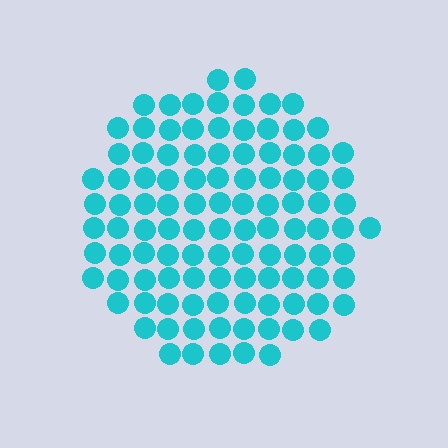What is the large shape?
The large shape is a circle.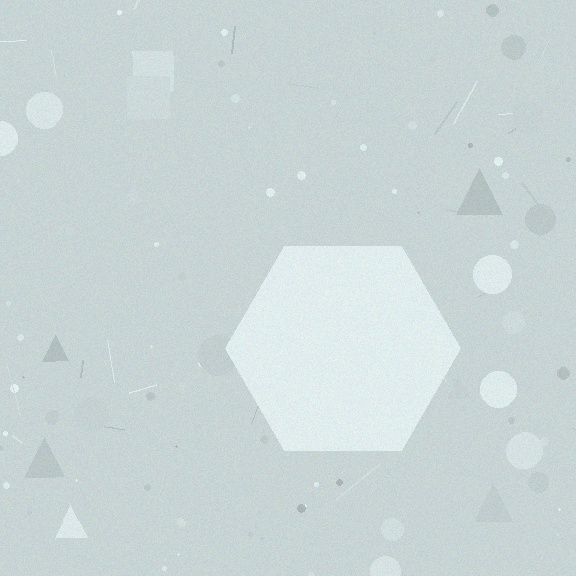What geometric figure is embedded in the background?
A hexagon is embedded in the background.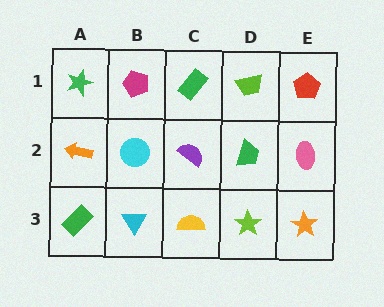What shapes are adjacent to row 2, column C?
A green rectangle (row 1, column C), a yellow semicircle (row 3, column C), a cyan circle (row 2, column B), a green trapezoid (row 2, column D).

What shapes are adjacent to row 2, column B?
A magenta pentagon (row 1, column B), a cyan triangle (row 3, column B), an orange arrow (row 2, column A), a purple semicircle (row 2, column C).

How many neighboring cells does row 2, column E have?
3.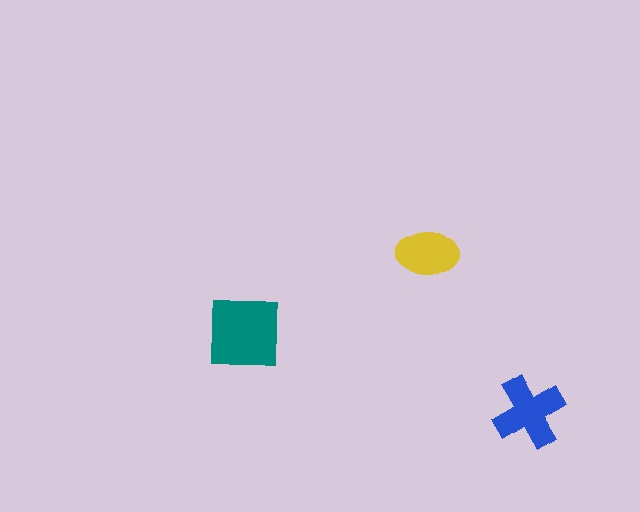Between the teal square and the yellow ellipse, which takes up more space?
The teal square.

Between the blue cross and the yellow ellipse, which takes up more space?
The blue cross.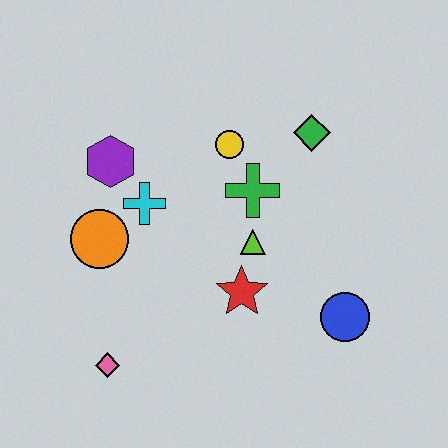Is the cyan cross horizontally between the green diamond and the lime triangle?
No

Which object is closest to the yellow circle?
The green cross is closest to the yellow circle.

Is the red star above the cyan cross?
No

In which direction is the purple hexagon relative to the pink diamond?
The purple hexagon is above the pink diamond.